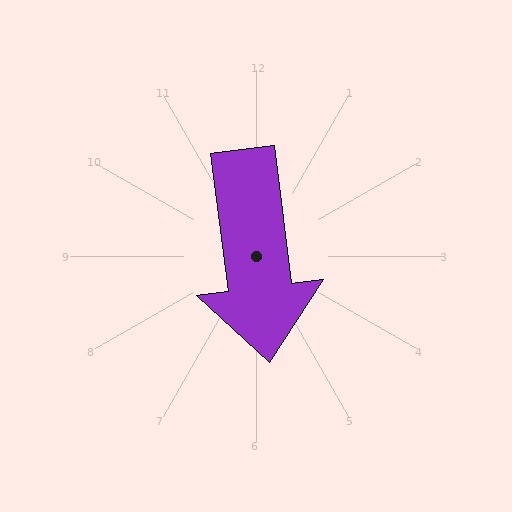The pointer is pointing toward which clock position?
Roughly 6 o'clock.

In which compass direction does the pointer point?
South.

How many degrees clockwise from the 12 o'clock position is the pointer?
Approximately 173 degrees.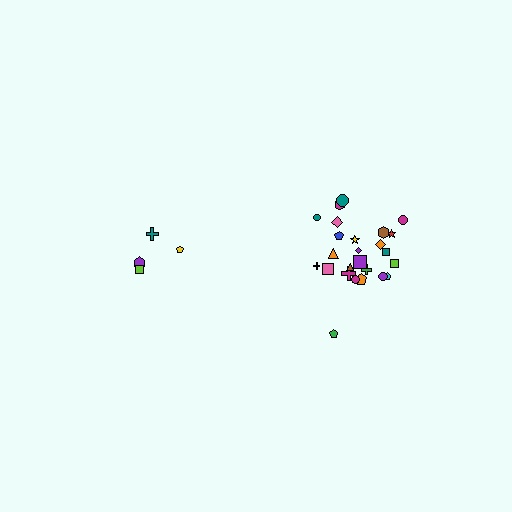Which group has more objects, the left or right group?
The right group.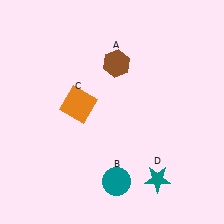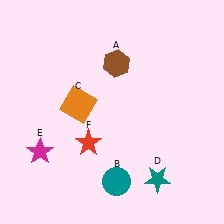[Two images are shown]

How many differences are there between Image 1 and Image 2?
There are 2 differences between the two images.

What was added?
A magenta star (E), a red star (F) were added in Image 2.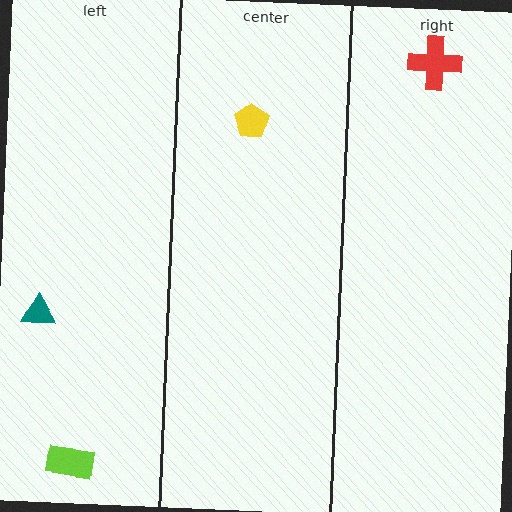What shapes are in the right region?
The red cross.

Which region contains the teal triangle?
The left region.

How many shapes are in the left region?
2.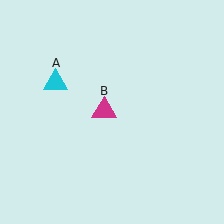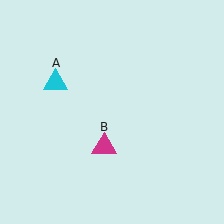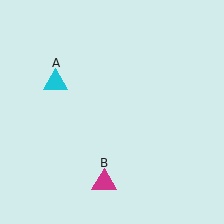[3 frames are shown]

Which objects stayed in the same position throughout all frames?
Cyan triangle (object A) remained stationary.